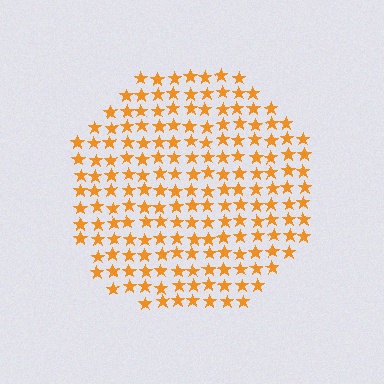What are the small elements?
The small elements are stars.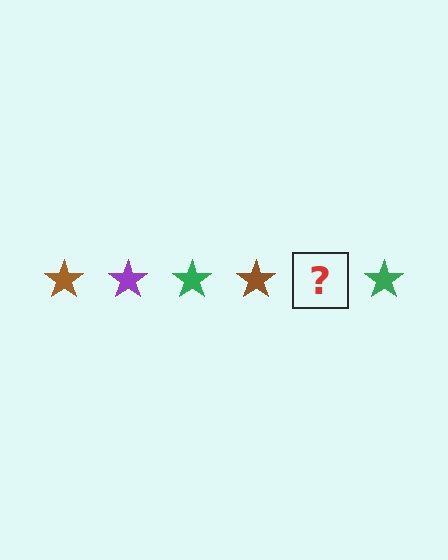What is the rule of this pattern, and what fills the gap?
The rule is that the pattern cycles through brown, purple, green stars. The gap should be filled with a purple star.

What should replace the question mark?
The question mark should be replaced with a purple star.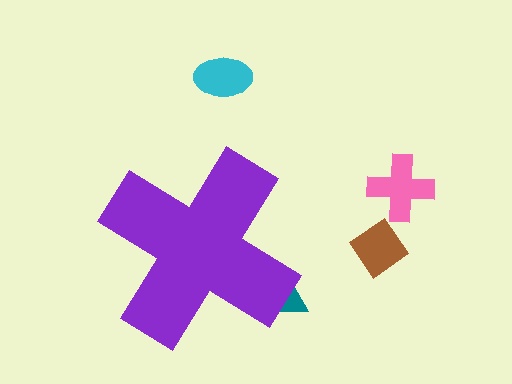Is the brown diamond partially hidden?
No, the brown diamond is fully visible.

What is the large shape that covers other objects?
A purple cross.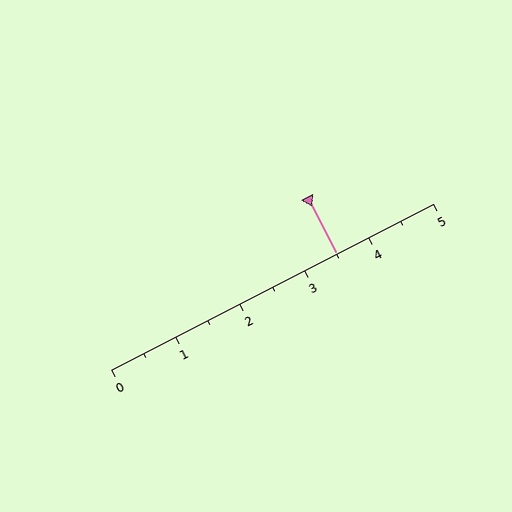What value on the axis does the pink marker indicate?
The marker indicates approximately 3.5.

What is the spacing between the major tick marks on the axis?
The major ticks are spaced 1 apart.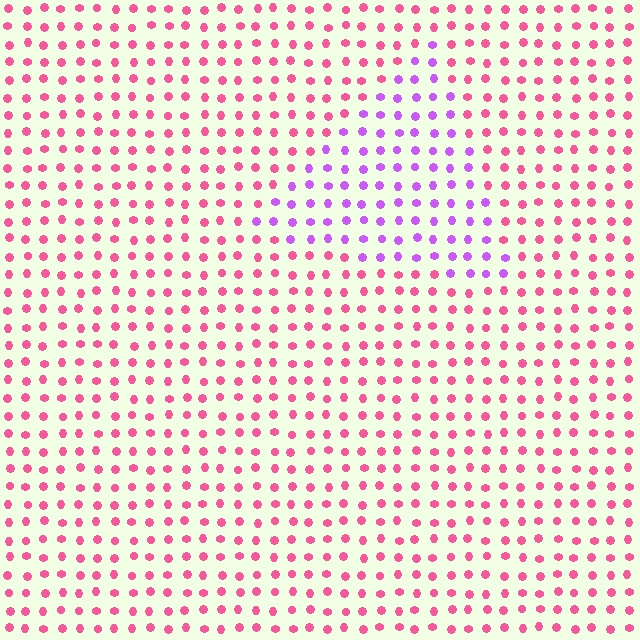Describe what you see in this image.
The image is filled with small pink elements in a uniform arrangement. A triangle-shaped region is visible where the elements are tinted to a slightly different hue, forming a subtle color boundary.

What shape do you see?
I see a triangle.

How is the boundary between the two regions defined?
The boundary is defined purely by a slight shift in hue (about 50 degrees). Spacing, size, and orientation are identical on both sides.